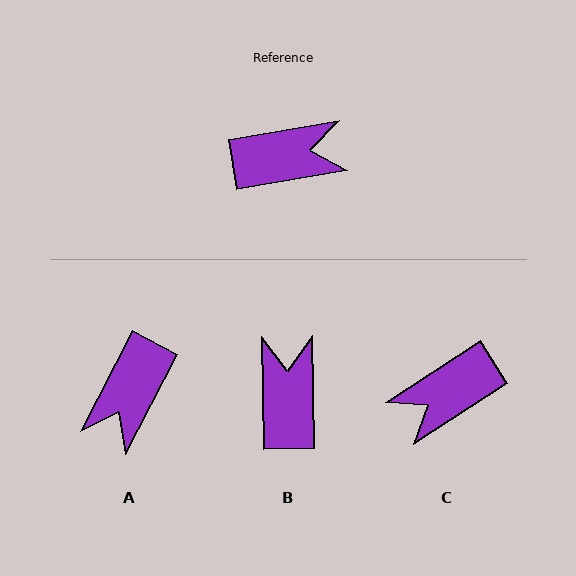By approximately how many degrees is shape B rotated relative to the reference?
Approximately 81 degrees counter-clockwise.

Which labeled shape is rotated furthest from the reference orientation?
C, about 157 degrees away.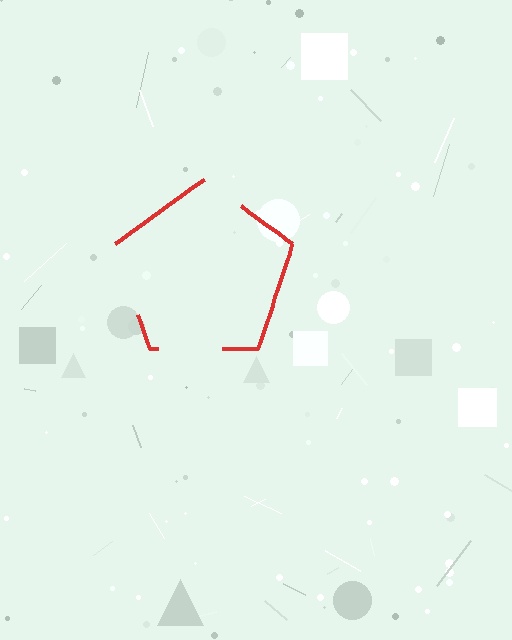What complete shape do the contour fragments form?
The contour fragments form a pentagon.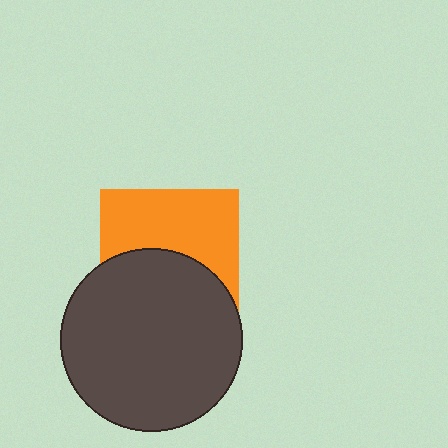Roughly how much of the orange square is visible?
About half of it is visible (roughly 51%).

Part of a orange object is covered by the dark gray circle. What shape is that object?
It is a square.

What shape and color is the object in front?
The object in front is a dark gray circle.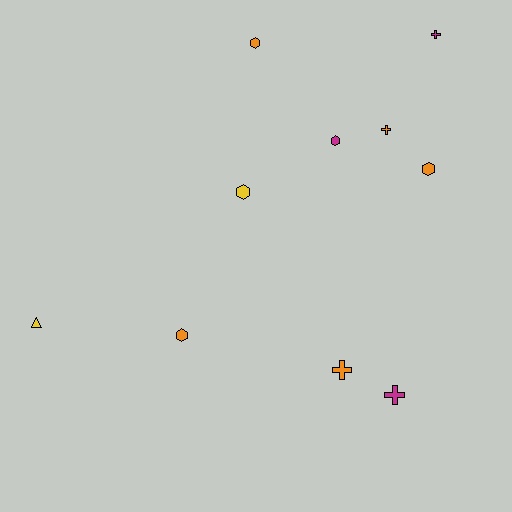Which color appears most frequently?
Orange, with 5 objects.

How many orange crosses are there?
There are 2 orange crosses.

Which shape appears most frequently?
Hexagon, with 5 objects.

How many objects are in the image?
There are 10 objects.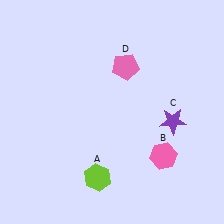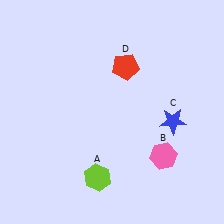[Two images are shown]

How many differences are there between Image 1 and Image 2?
There are 2 differences between the two images.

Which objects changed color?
C changed from purple to blue. D changed from pink to red.